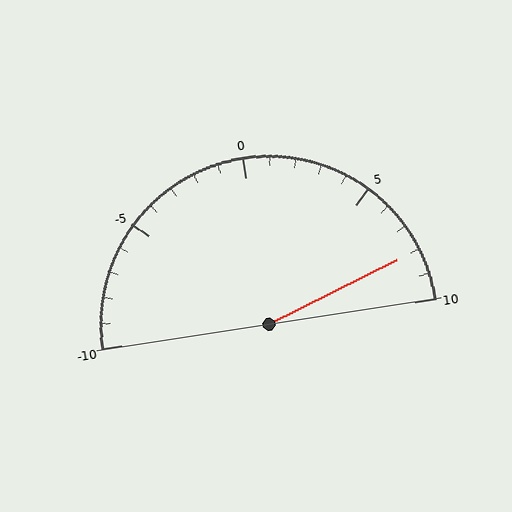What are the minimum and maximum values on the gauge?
The gauge ranges from -10 to 10.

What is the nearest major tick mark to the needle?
The nearest major tick mark is 10.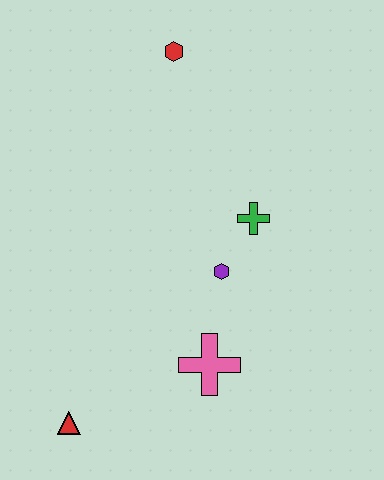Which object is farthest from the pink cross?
The red hexagon is farthest from the pink cross.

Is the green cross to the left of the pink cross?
No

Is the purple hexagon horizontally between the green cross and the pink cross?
Yes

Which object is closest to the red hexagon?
The green cross is closest to the red hexagon.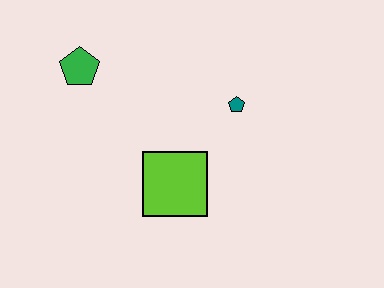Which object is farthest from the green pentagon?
The teal pentagon is farthest from the green pentagon.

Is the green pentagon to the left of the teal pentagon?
Yes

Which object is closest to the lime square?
The teal pentagon is closest to the lime square.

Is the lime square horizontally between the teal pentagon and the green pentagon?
Yes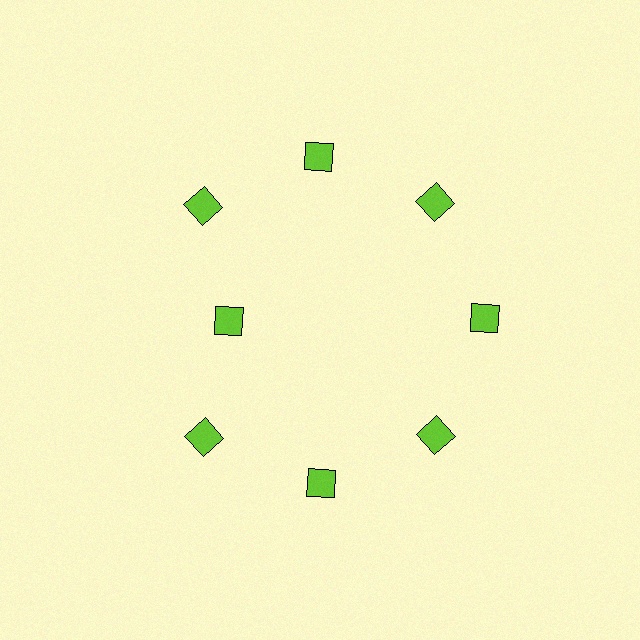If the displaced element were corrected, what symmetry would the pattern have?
It would have 8-fold rotational symmetry — the pattern would map onto itself every 45 degrees.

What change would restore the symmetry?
The symmetry would be restored by moving it outward, back onto the ring so that all 8 diamonds sit at equal angles and equal distance from the center.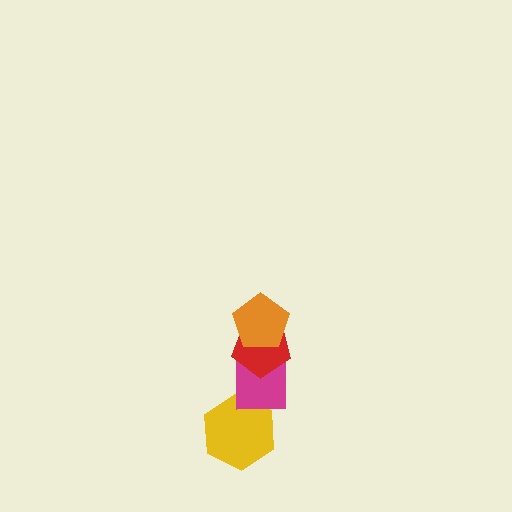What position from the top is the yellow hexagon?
The yellow hexagon is 4th from the top.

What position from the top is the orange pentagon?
The orange pentagon is 1st from the top.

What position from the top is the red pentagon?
The red pentagon is 2nd from the top.